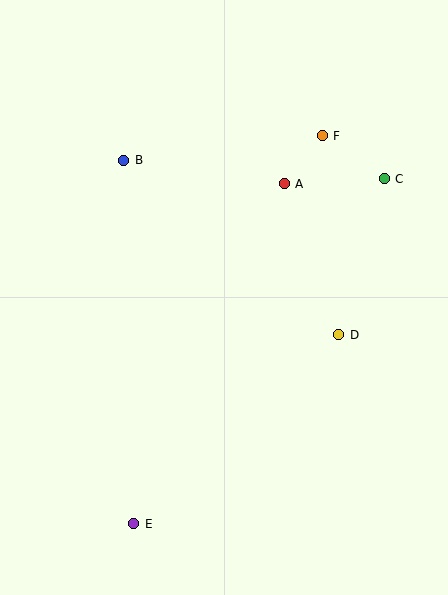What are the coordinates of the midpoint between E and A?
The midpoint between E and A is at (209, 354).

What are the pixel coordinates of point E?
Point E is at (134, 524).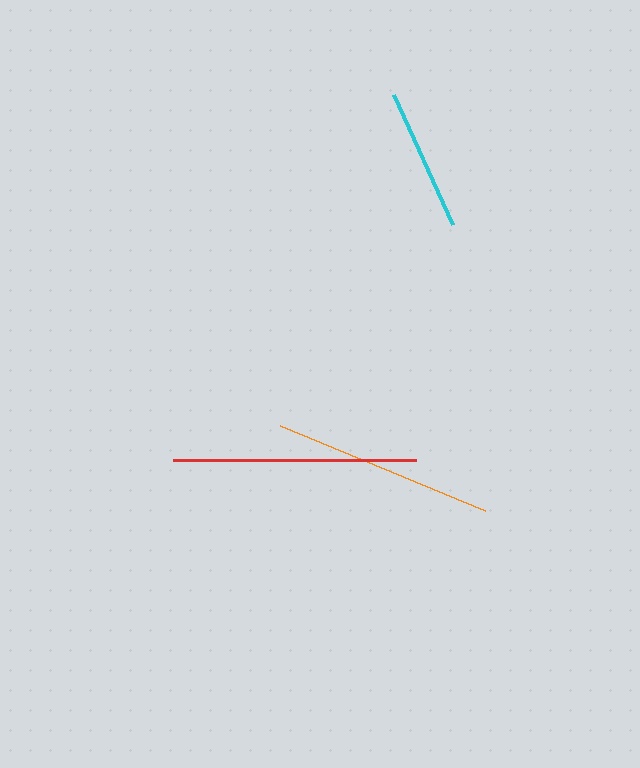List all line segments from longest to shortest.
From longest to shortest: red, orange, cyan.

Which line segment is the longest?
The red line is the longest at approximately 243 pixels.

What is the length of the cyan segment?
The cyan segment is approximately 142 pixels long.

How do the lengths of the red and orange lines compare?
The red and orange lines are approximately the same length.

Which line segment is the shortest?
The cyan line is the shortest at approximately 142 pixels.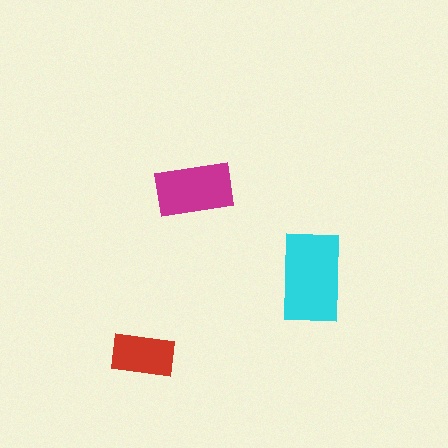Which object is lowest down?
The red rectangle is bottommost.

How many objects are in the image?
There are 3 objects in the image.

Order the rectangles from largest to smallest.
the cyan one, the magenta one, the red one.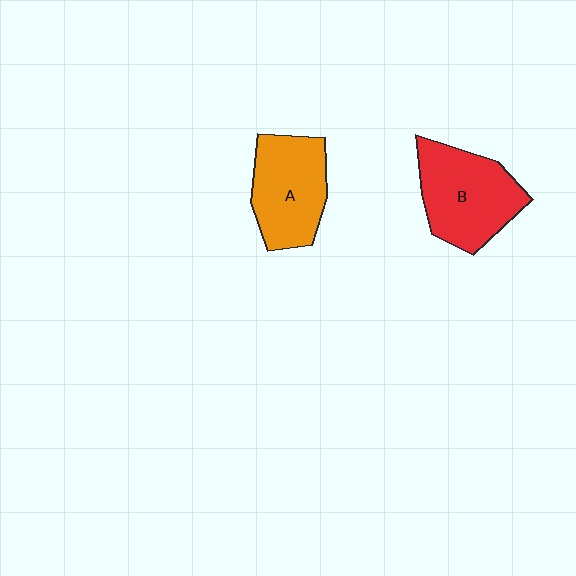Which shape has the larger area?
Shape B (red).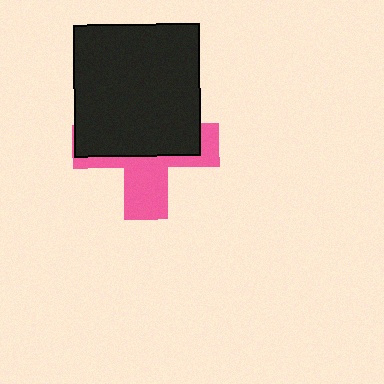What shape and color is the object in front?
The object in front is a black rectangle.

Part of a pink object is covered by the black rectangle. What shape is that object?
It is a cross.